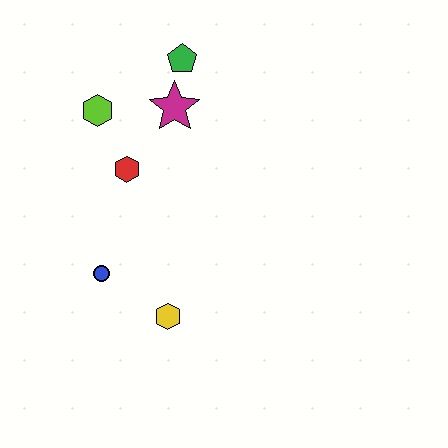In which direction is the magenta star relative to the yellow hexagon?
The magenta star is above the yellow hexagon.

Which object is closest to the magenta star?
The green pentagon is closest to the magenta star.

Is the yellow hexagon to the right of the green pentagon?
No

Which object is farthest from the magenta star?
The yellow hexagon is farthest from the magenta star.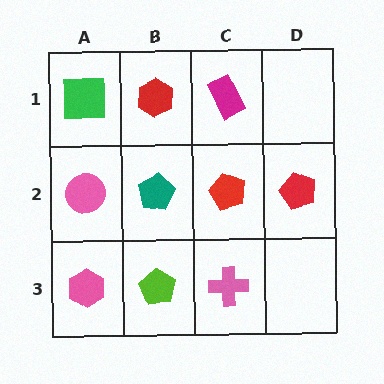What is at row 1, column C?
A magenta rectangle.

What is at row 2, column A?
A pink circle.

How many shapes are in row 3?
3 shapes.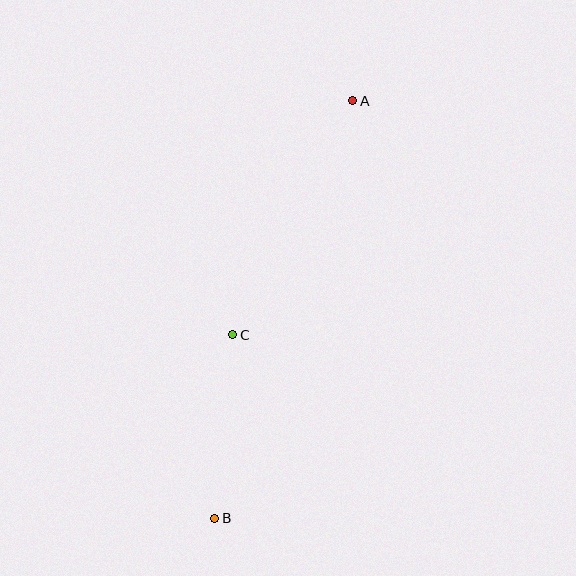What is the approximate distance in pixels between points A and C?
The distance between A and C is approximately 263 pixels.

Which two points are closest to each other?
Points B and C are closest to each other.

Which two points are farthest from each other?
Points A and B are farthest from each other.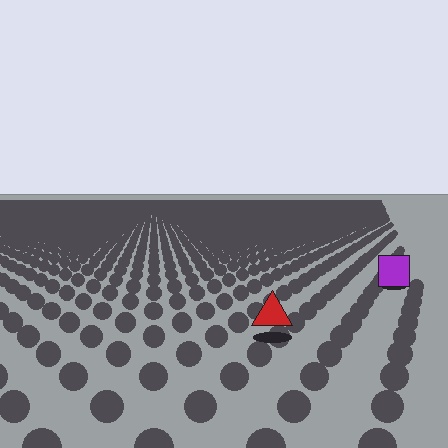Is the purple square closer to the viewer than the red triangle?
No. The red triangle is closer — you can tell from the texture gradient: the ground texture is coarser near it.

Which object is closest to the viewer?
The red triangle is closest. The texture marks near it are larger and more spread out.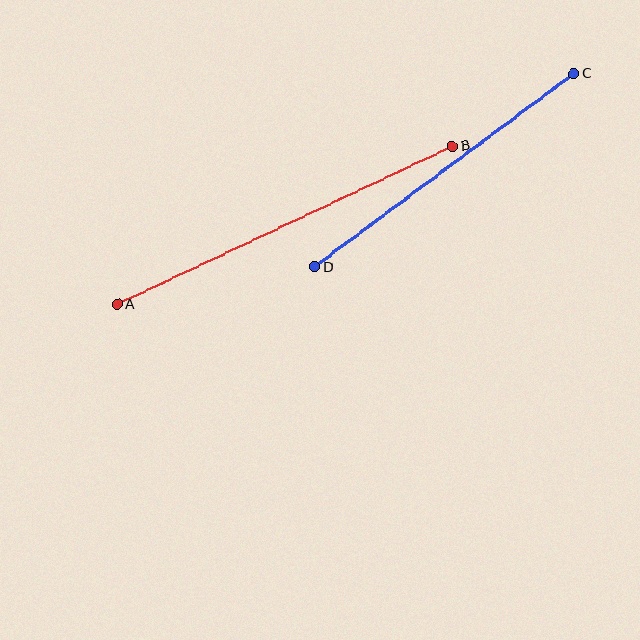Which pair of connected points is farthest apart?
Points A and B are farthest apart.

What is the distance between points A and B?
The distance is approximately 370 pixels.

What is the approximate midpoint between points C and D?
The midpoint is at approximately (444, 170) pixels.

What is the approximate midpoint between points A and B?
The midpoint is at approximately (285, 225) pixels.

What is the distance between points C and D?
The distance is approximately 323 pixels.